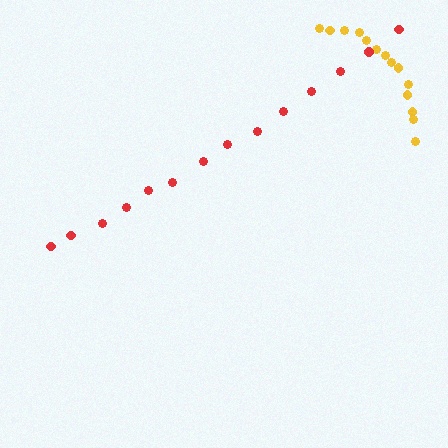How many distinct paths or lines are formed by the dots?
There are 2 distinct paths.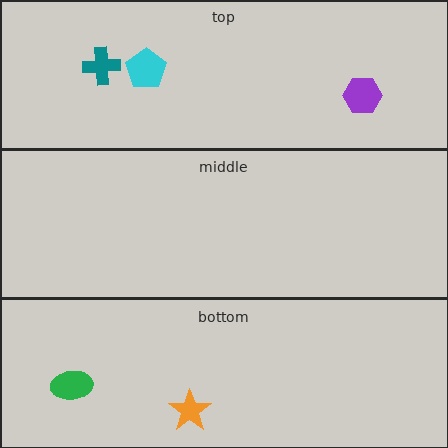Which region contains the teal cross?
The top region.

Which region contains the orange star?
The bottom region.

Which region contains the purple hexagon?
The top region.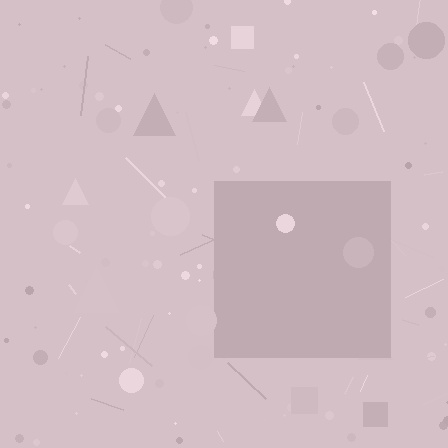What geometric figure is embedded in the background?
A square is embedded in the background.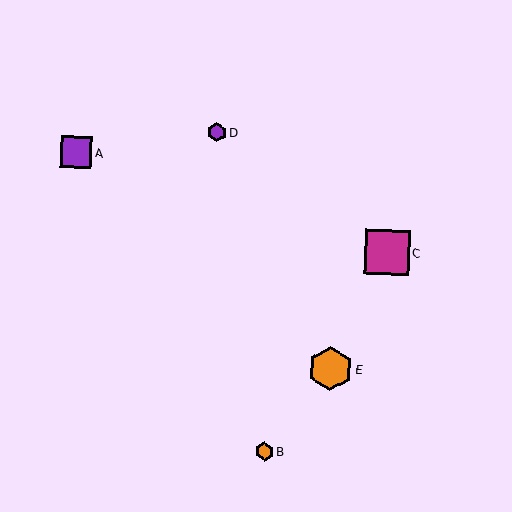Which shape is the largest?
The magenta square (labeled C) is the largest.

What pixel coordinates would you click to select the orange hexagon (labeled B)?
Click at (264, 452) to select the orange hexagon B.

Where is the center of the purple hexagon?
The center of the purple hexagon is at (217, 132).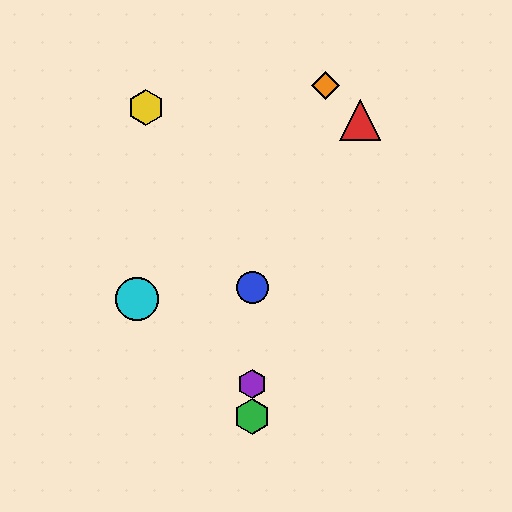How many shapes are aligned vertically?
3 shapes (the blue circle, the green hexagon, the purple hexagon) are aligned vertically.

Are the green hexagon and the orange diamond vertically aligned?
No, the green hexagon is at x≈252 and the orange diamond is at x≈326.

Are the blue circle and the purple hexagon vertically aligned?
Yes, both are at x≈252.